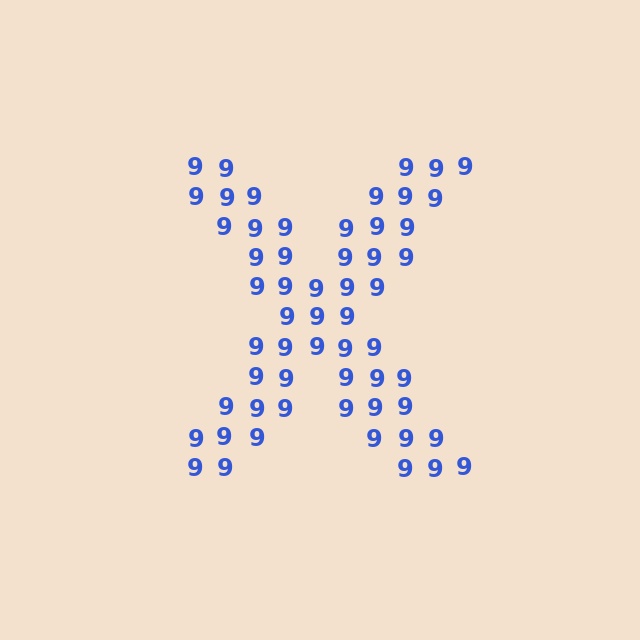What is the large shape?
The large shape is the letter X.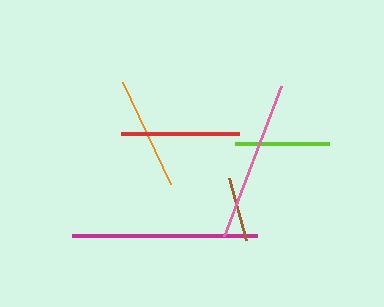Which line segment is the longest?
The magenta line is the longest at approximately 186 pixels.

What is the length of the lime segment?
The lime segment is approximately 94 pixels long.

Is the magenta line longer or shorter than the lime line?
The magenta line is longer than the lime line.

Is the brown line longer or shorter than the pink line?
The pink line is longer than the brown line.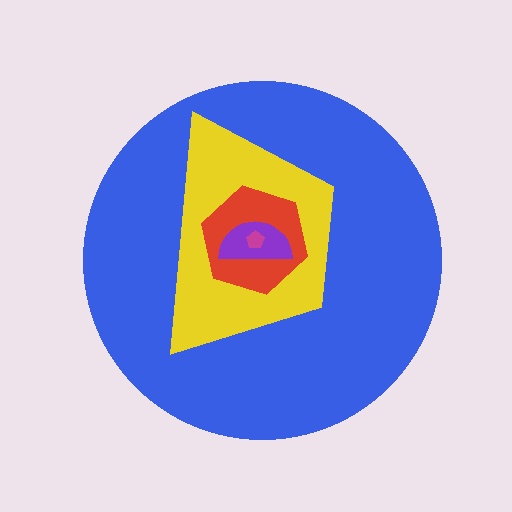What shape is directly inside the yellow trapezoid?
The red hexagon.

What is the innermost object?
The magenta pentagon.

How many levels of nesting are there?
5.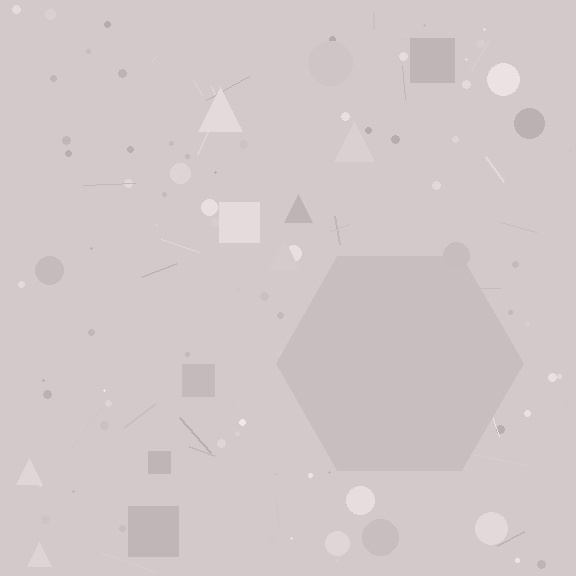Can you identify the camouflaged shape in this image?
The camouflaged shape is a hexagon.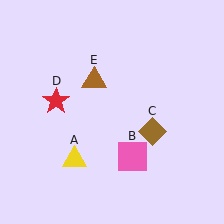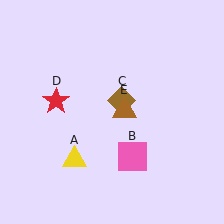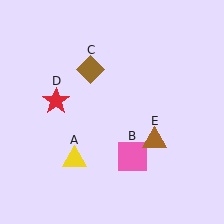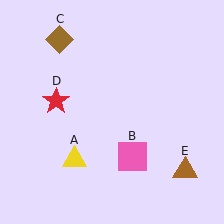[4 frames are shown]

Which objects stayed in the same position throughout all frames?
Yellow triangle (object A) and pink square (object B) and red star (object D) remained stationary.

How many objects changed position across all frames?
2 objects changed position: brown diamond (object C), brown triangle (object E).